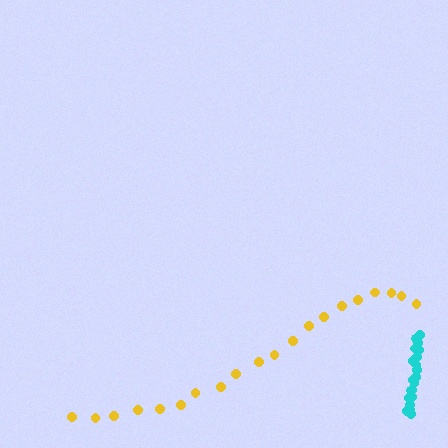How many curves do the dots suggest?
There are 2 distinct paths.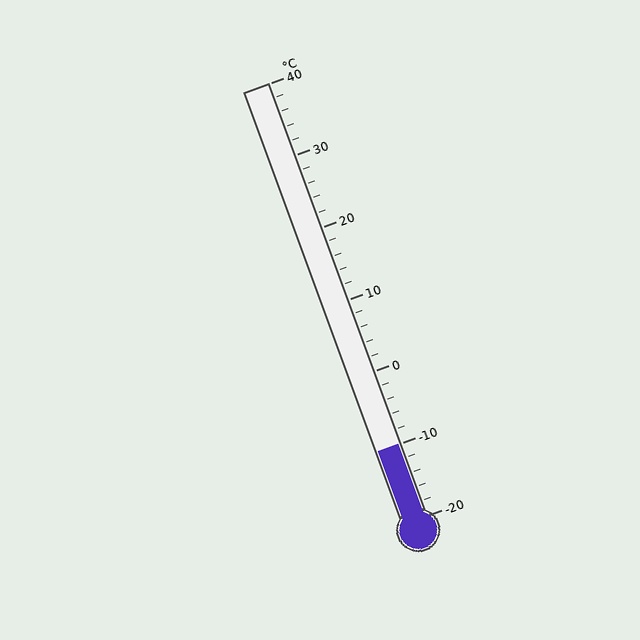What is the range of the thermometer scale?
The thermometer scale ranges from -20°C to 40°C.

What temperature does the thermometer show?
The thermometer shows approximately -10°C.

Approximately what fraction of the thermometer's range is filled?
The thermometer is filled to approximately 15% of its range.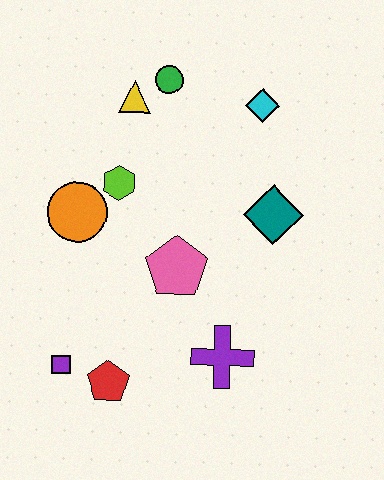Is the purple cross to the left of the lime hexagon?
No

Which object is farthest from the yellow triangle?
The red pentagon is farthest from the yellow triangle.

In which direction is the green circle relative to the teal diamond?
The green circle is above the teal diamond.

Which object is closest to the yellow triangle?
The green circle is closest to the yellow triangle.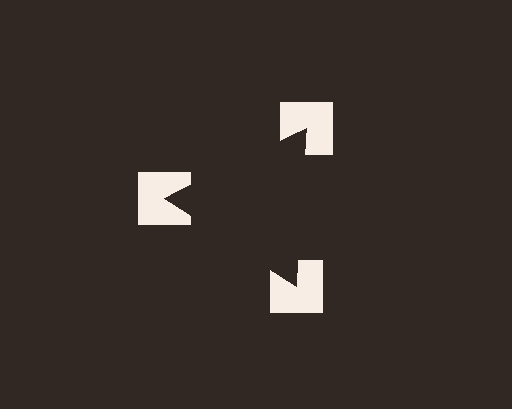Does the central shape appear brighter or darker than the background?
It typically appears slightly darker than the background, even though no actual brightness change is drawn.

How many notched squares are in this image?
There are 3 — one at each vertex of the illusory triangle.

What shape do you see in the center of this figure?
An illusory triangle — its edges are inferred from the aligned wedge cuts in the notched squares, not physically drawn.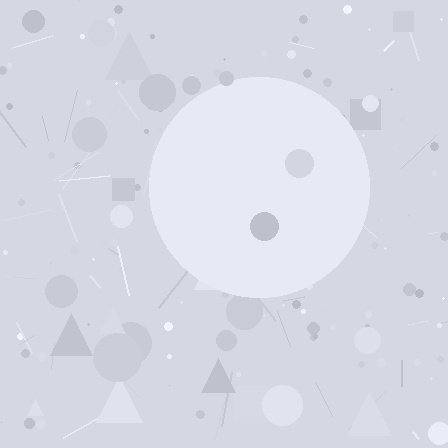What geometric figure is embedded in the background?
A circle is embedded in the background.